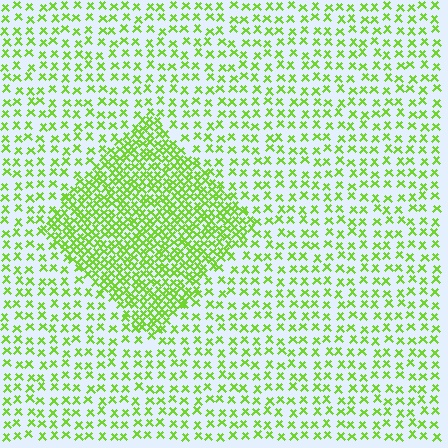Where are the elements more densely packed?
The elements are more densely packed inside the diamond boundary.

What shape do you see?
I see a diamond.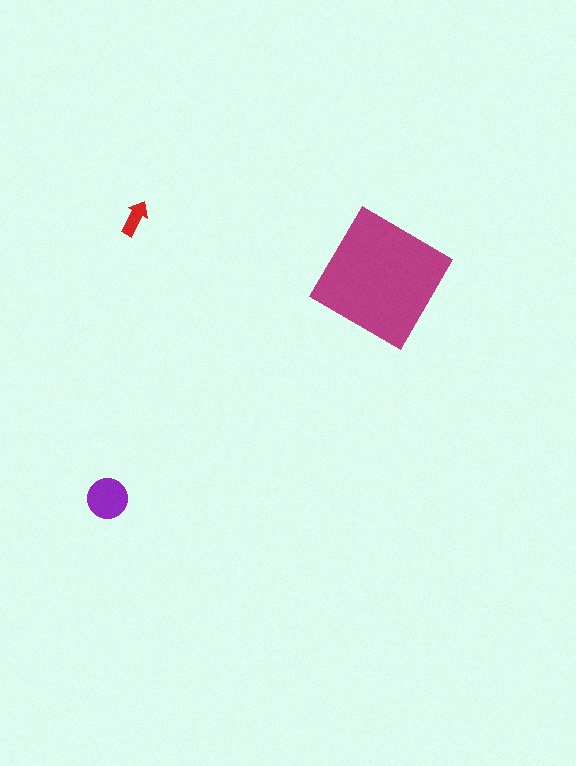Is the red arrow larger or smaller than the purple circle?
Smaller.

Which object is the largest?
The magenta diamond.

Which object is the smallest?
The red arrow.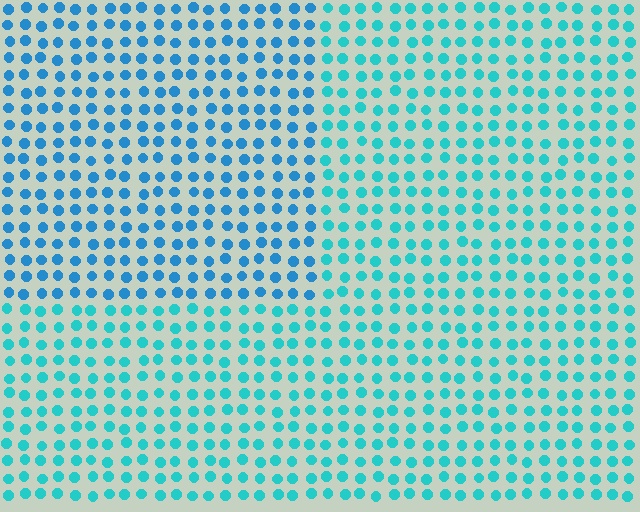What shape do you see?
I see a rectangle.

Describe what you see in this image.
The image is filled with small cyan elements in a uniform arrangement. A rectangle-shaped region is visible where the elements are tinted to a slightly different hue, forming a subtle color boundary.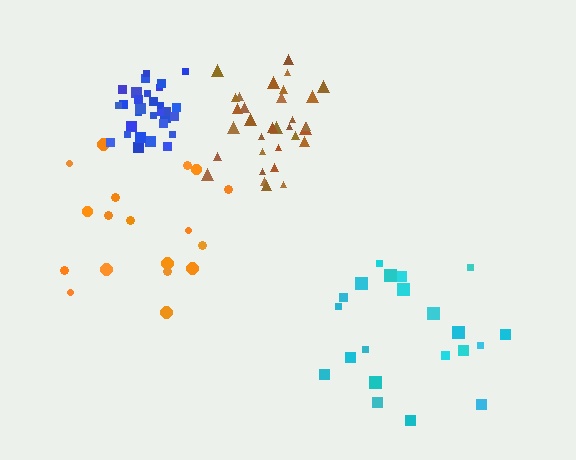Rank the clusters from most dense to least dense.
blue, brown, orange, cyan.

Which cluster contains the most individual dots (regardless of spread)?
Brown (32).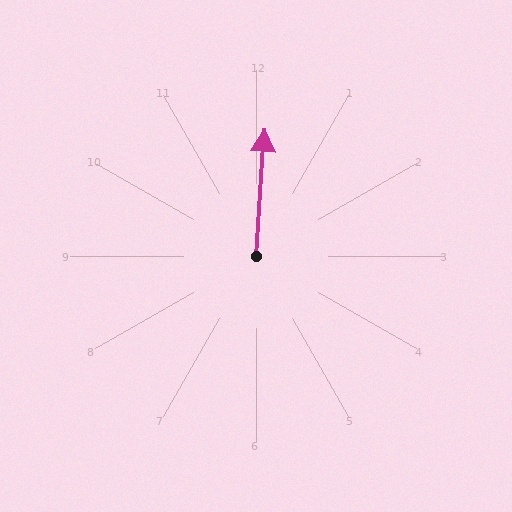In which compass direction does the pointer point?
North.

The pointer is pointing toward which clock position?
Roughly 12 o'clock.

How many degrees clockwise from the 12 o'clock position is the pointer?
Approximately 4 degrees.